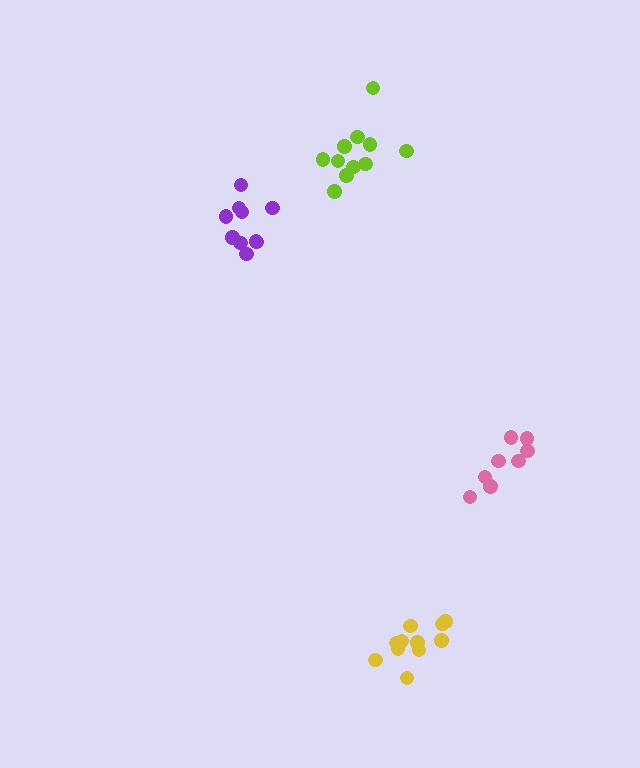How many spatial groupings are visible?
There are 4 spatial groupings.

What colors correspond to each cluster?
The clusters are colored: yellow, purple, lime, pink.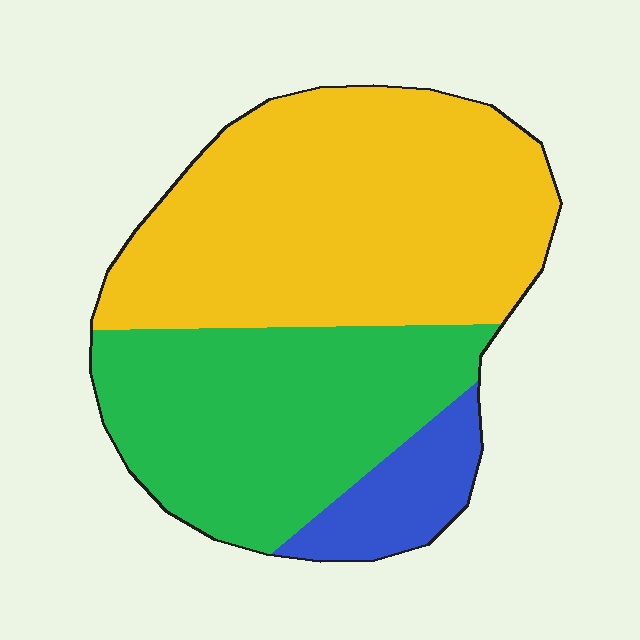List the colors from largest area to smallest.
From largest to smallest: yellow, green, blue.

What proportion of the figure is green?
Green takes up between a third and a half of the figure.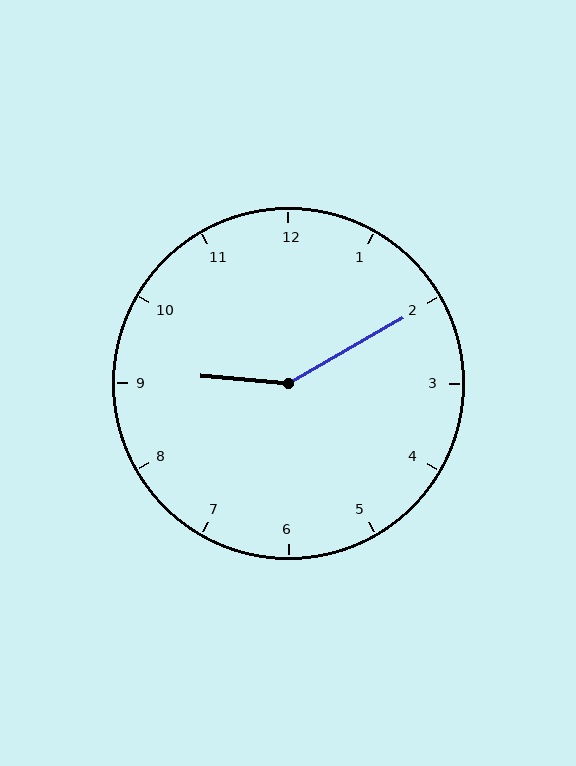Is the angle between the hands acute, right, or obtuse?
It is obtuse.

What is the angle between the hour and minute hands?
Approximately 145 degrees.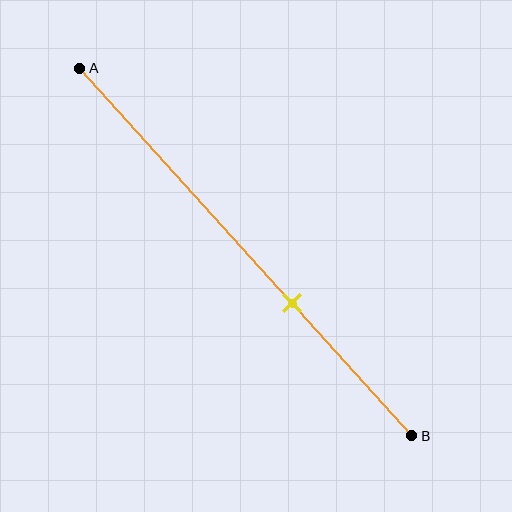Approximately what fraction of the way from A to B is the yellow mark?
The yellow mark is approximately 65% of the way from A to B.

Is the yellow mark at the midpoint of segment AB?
No, the mark is at about 65% from A, not at the 50% midpoint.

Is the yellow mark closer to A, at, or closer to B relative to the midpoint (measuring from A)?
The yellow mark is closer to point B than the midpoint of segment AB.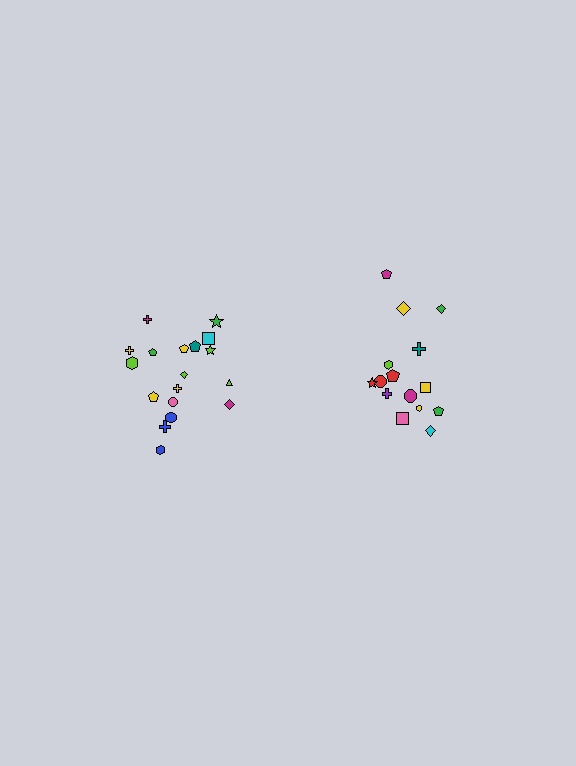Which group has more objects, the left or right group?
The left group.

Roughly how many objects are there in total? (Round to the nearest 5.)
Roughly 35 objects in total.